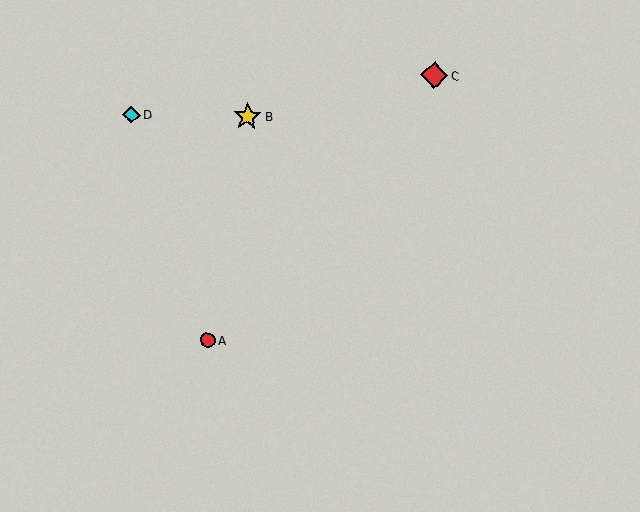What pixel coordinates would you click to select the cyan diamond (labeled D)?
Click at (131, 115) to select the cyan diamond D.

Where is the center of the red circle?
The center of the red circle is at (208, 340).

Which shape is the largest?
The yellow star (labeled B) is the largest.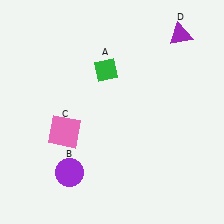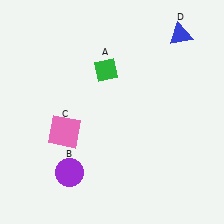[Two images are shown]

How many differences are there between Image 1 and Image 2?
There is 1 difference between the two images.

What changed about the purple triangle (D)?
In Image 1, D is purple. In Image 2, it changed to blue.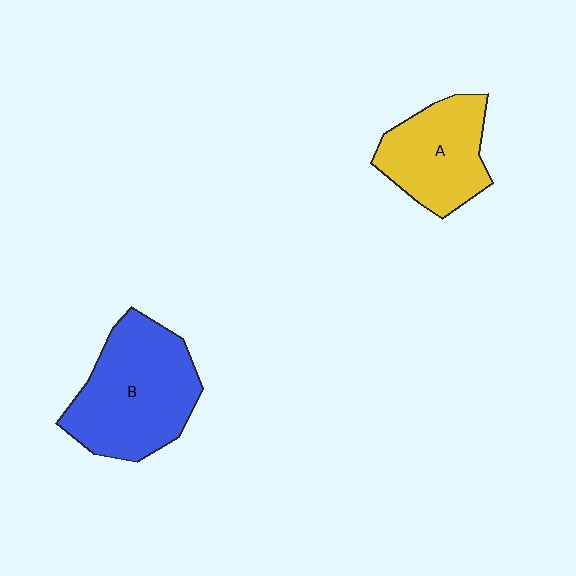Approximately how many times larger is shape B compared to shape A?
Approximately 1.4 times.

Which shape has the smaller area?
Shape A (yellow).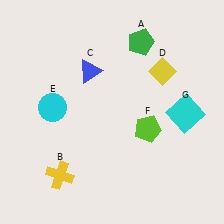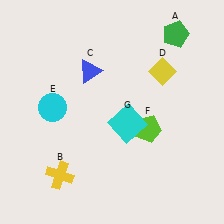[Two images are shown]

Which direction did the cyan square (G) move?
The cyan square (G) moved left.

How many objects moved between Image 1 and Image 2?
2 objects moved between the two images.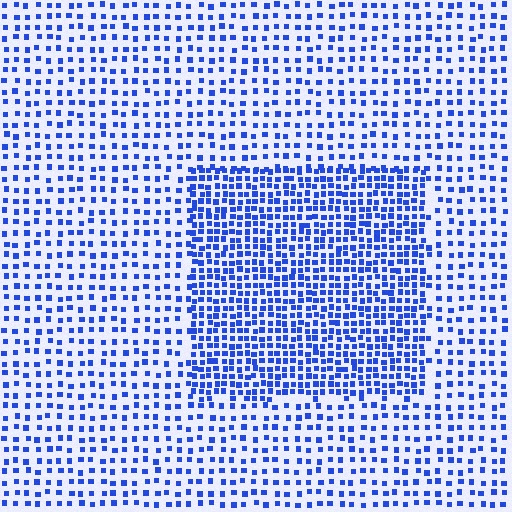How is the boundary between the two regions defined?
The boundary is defined by a change in element density (approximately 2.0x ratio). All elements are the same color, size, and shape.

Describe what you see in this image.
The image contains small blue elements arranged at two different densities. A rectangle-shaped region is visible where the elements are more densely packed than the surrounding area.